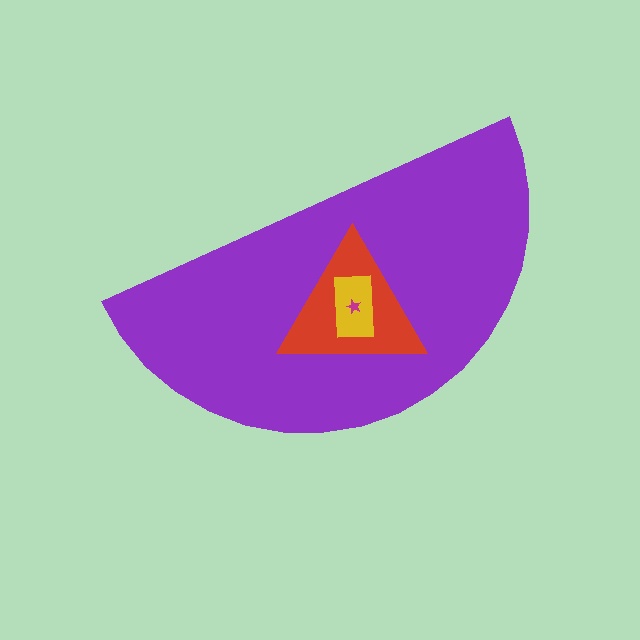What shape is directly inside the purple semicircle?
The red triangle.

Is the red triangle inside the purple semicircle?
Yes.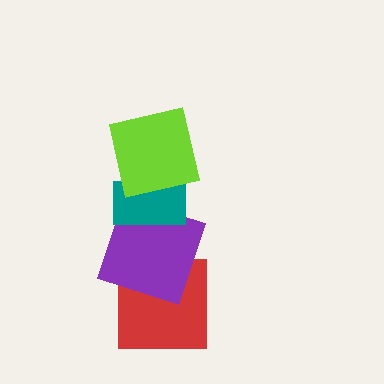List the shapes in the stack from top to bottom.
From top to bottom: the lime square, the teal rectangle, the purple square, the red square.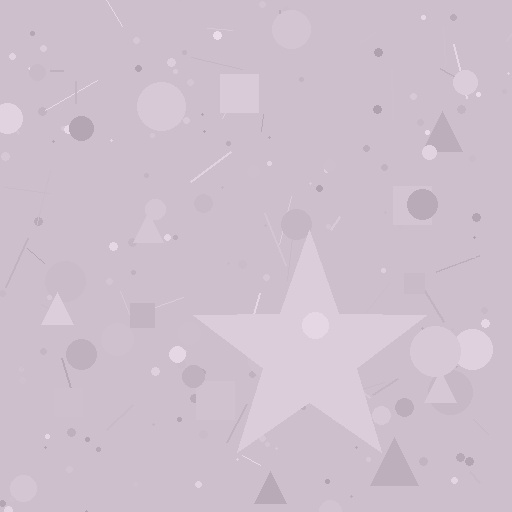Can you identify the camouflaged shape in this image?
The camouflaged shape is a star.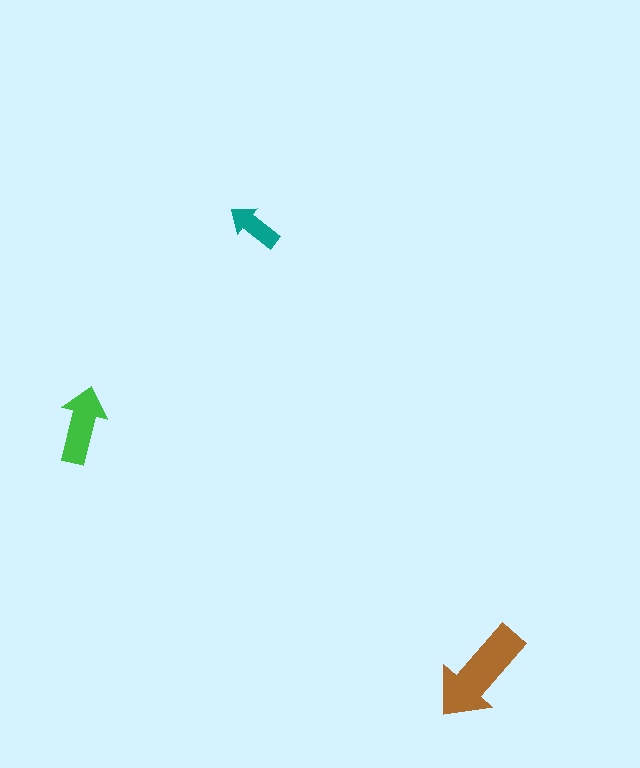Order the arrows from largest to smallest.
the brown one, the green one, the teal one.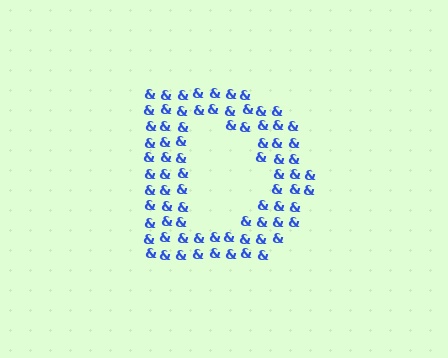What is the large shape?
The large shape is the letter D.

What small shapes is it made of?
It is made of small ampersands.